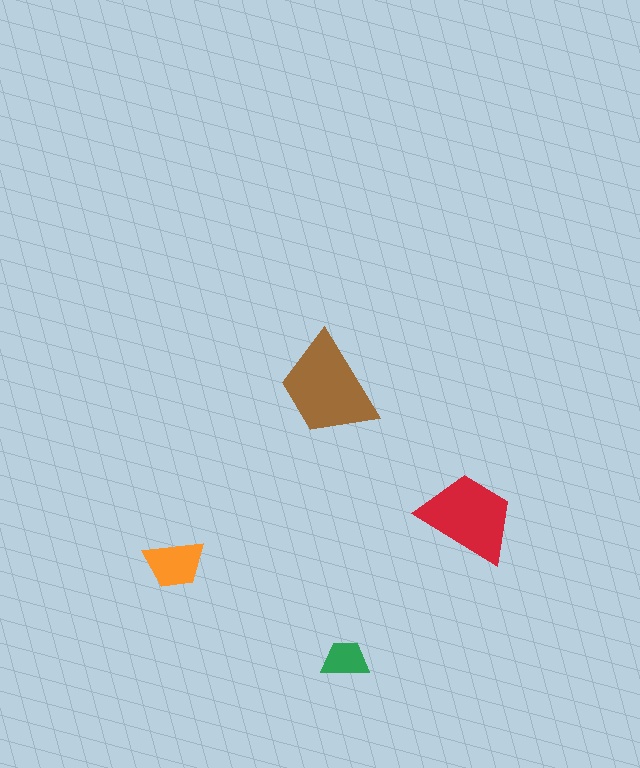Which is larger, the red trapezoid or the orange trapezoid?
The red one.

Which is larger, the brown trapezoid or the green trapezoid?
The brown one.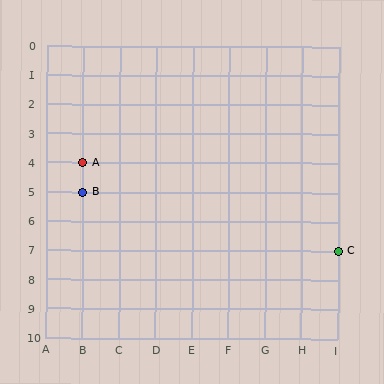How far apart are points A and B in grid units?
Points A and B are 1 row apart.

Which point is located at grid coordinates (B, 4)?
Point A is at (B, 4).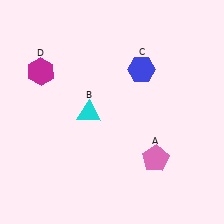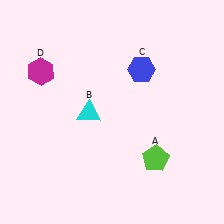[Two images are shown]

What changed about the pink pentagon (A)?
In Image 1, A is pink. In Image 2, it changed to lime.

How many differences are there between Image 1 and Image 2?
There is 1 difference between the two images.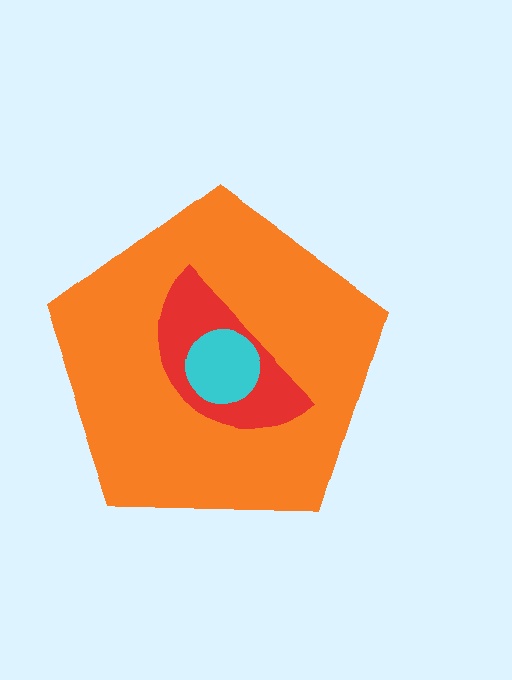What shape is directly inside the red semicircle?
The cyan circle.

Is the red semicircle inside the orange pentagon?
Yes.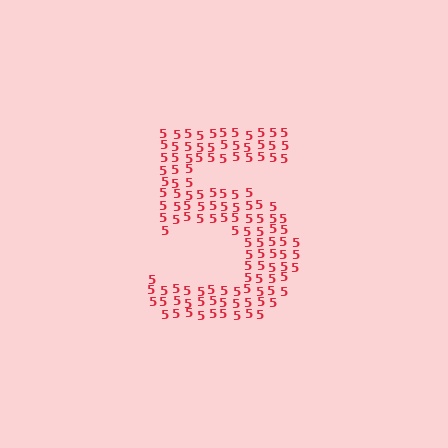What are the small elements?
The small elements are digit 5's.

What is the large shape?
The large shape is the digit 5.